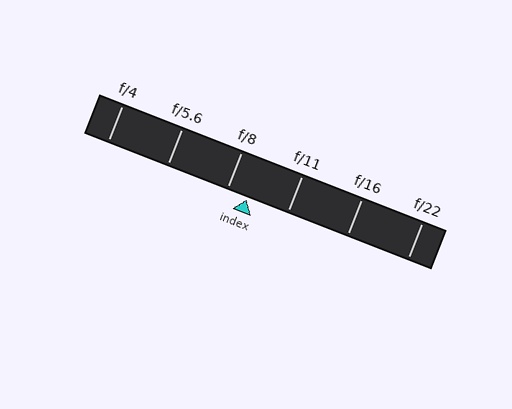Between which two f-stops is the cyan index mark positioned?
The index mark is between f/8 and f/11.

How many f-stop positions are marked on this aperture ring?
There are 6 f-stop positions marked.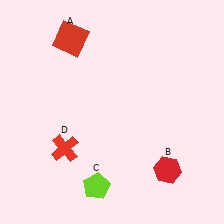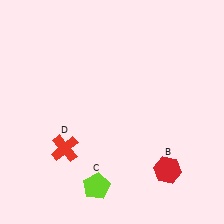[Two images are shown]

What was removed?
The red square (A) was removed in Image 2.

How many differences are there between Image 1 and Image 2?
There is 1 difference between the two images.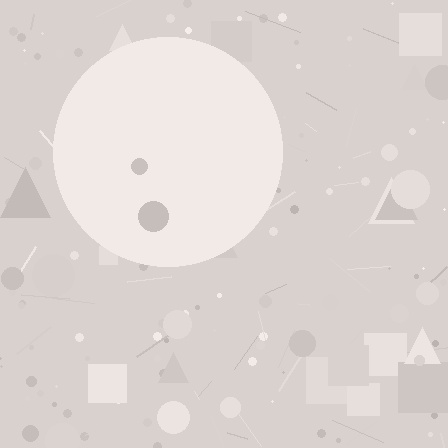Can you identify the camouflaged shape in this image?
The camouflaged shape is a circle.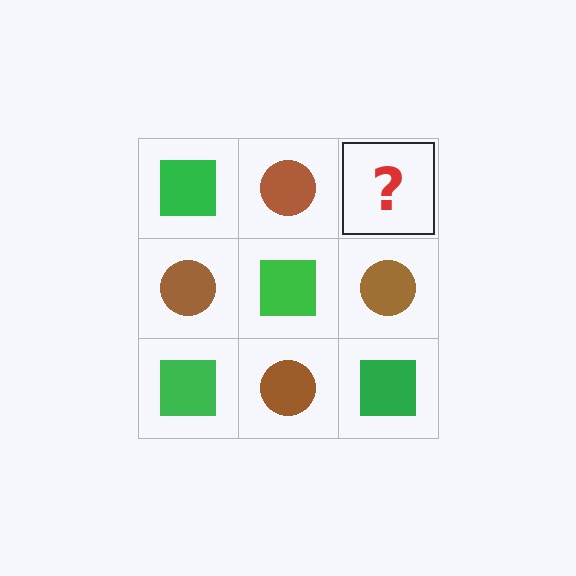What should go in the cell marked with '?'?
The missing cell should contain a green square.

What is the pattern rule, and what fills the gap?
The rule is that it alternates green square and brown circle in a checkerboard pattern. The gap should be filled with a green square.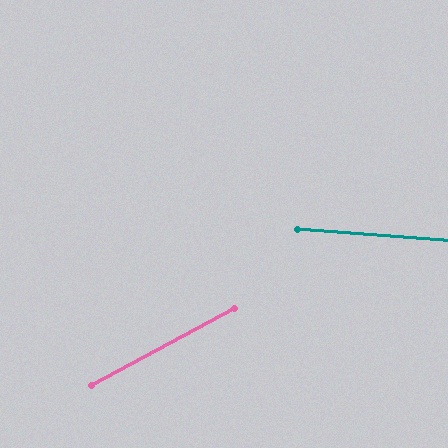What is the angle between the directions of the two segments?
Approximately 33 degrees.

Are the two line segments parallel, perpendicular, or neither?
Neither parallel nor perpendicular — they differ by about 33°.